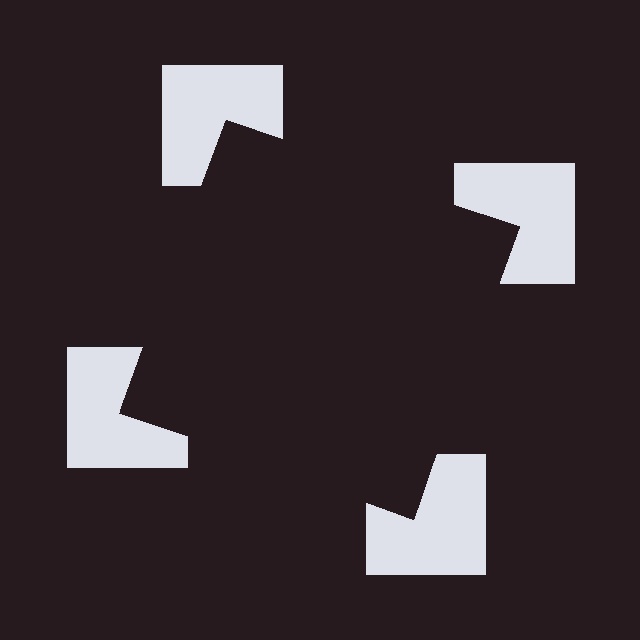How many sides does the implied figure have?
4 sides.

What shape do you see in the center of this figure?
An illusory square — its edges are inferred from the aligned wedge cuts in the notched squares, not physically drawn.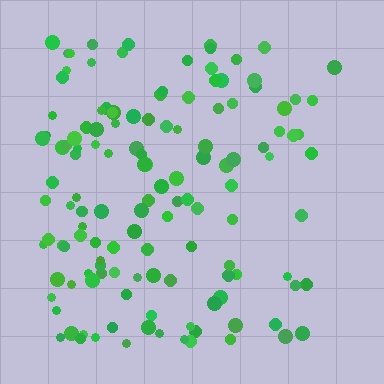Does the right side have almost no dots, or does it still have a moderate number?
Still a moderate number, just noticeably fewer than the left.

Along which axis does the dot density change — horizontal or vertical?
Horizontal.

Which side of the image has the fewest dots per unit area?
The right.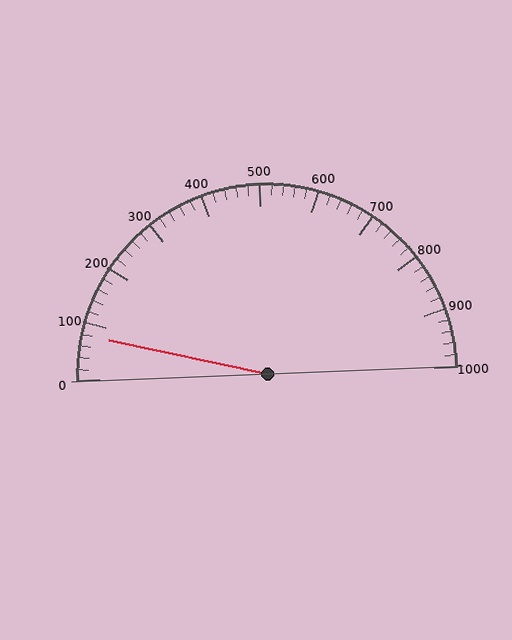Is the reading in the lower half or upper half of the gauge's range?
The reading is in the lower half of the range (0 to 1000).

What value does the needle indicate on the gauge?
The needle indicates approximately 80.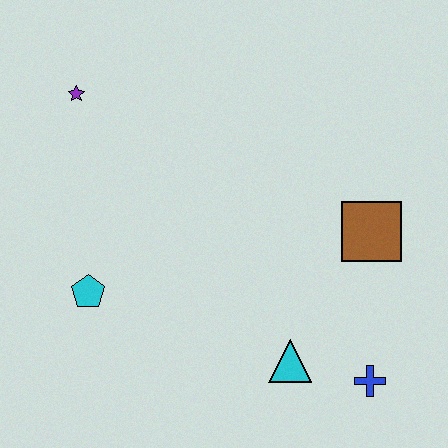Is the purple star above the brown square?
Yes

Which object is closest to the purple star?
The cyan pentagon is closest to the purple star.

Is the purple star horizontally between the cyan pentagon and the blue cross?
No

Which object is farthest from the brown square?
The purple star is farthest from the brown square.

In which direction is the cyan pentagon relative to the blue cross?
The cyan pentagon is to the left of the blue cross.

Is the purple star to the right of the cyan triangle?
No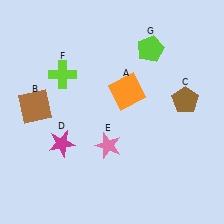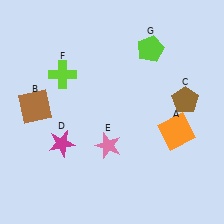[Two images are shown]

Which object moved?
The orange square (A) moved right.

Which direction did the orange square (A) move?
The orange square (A) moved right.